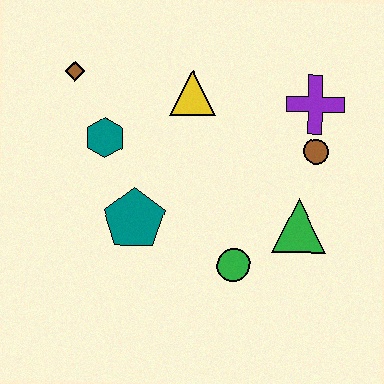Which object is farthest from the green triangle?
The brown diamond is farthest from the green triangle.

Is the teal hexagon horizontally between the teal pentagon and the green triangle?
No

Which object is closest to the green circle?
The green triangle is closest to the green circle.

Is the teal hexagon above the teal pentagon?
Yes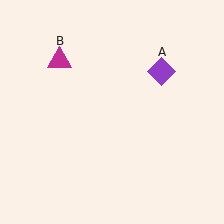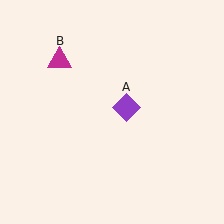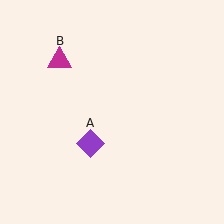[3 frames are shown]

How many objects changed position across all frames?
1 object changed position: purple diamond (object A).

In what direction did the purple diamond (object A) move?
The purple diamond (object A) moved down and to the left.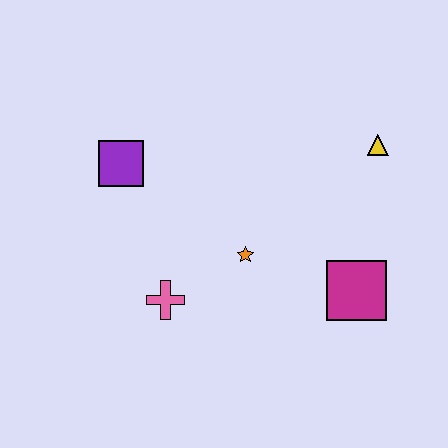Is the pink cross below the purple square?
Yes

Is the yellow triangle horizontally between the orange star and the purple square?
No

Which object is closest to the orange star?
The pink cross is closest to the orange star.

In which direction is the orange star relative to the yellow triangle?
The orange star is to the left of the yellow triangle.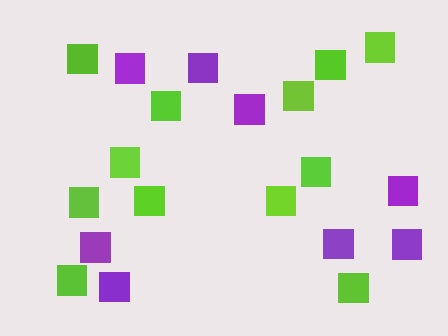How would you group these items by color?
There are 2 groups: one group of lime squares (12) and one group of purple squares (8).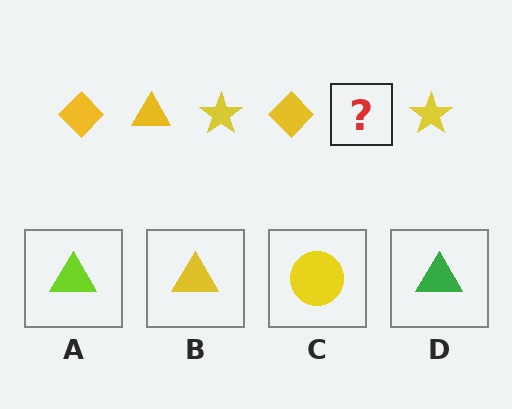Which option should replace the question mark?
Option B.